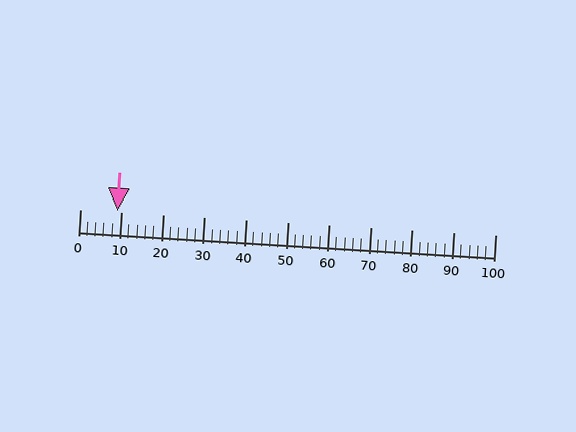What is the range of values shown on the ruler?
The ruler shows values from 0 to 100.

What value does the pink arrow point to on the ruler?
The pink arrow points to approximately 9.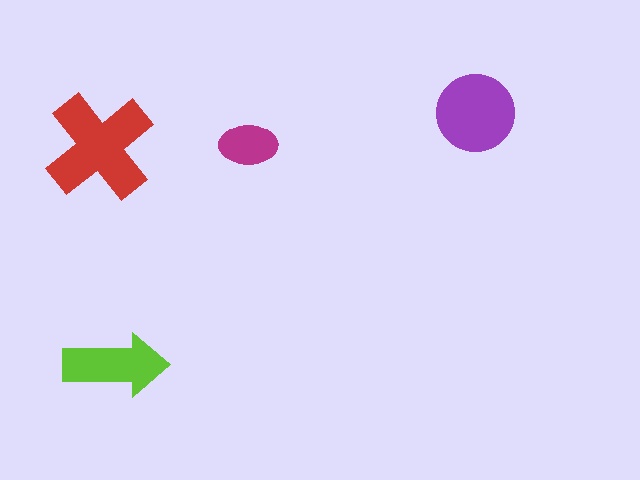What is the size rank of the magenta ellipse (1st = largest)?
4th.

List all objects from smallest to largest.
The magenta ellipse, the lime arrow, the purple circle, the red cross.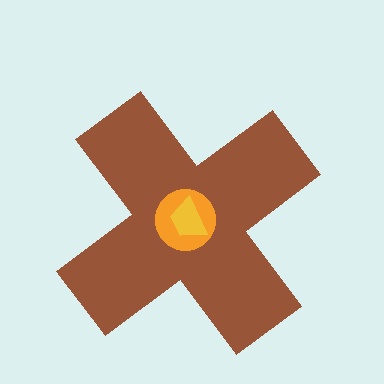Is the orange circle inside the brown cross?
Yes.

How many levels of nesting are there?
3.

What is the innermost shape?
The yellow trapezoid.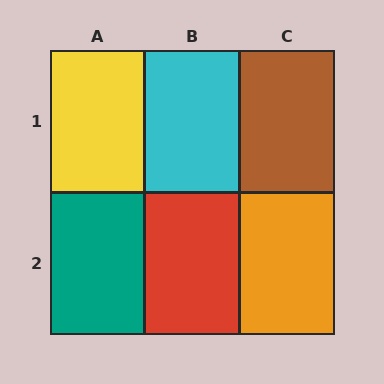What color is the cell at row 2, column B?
Red.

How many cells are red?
1 cell is red.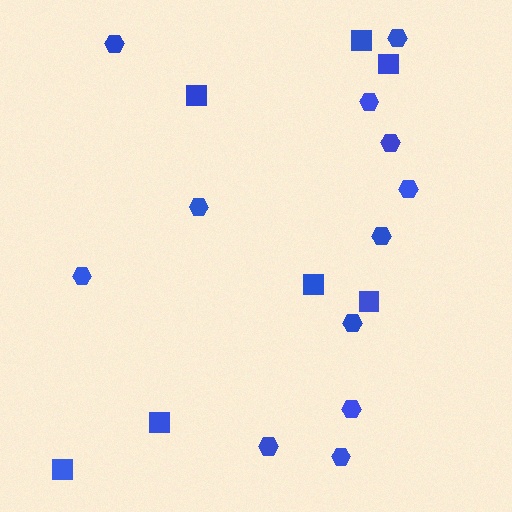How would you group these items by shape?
There are 2 groups: one group of squares (7) and one group of hexagons (12).